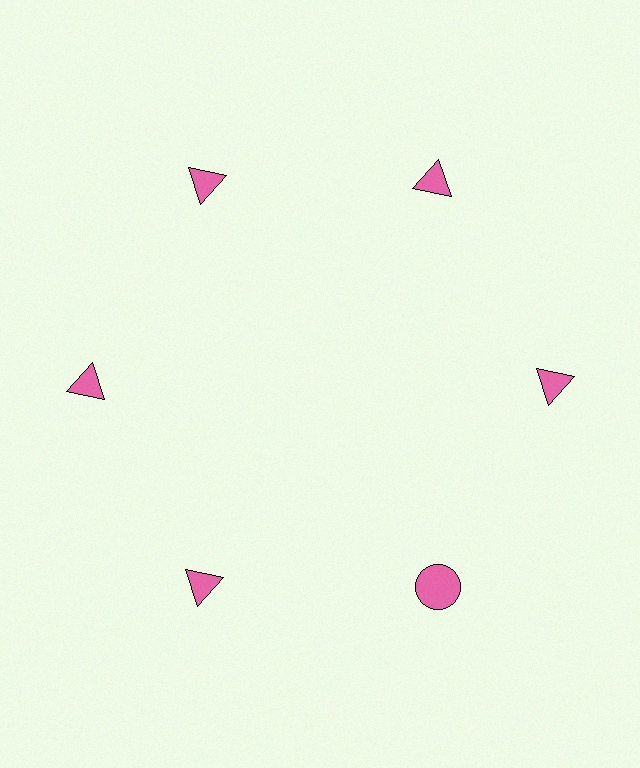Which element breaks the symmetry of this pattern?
The pink circle at roughly the 5 o'clock position breaks the symmetry. All other shapes are pink triangles.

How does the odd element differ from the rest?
It has a different shape: circle instead of triangle.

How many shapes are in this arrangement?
There are 6 shapes arranged in a ring pattern.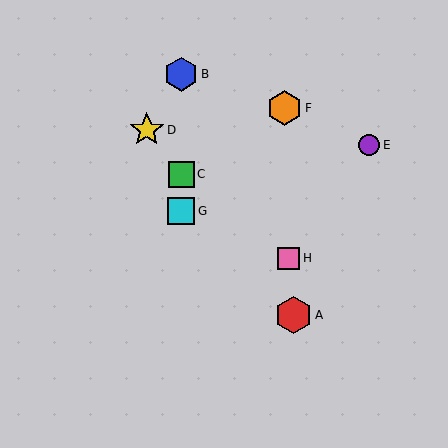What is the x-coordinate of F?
Object F is at x≈285.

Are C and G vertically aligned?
Yes, both are at x≈181.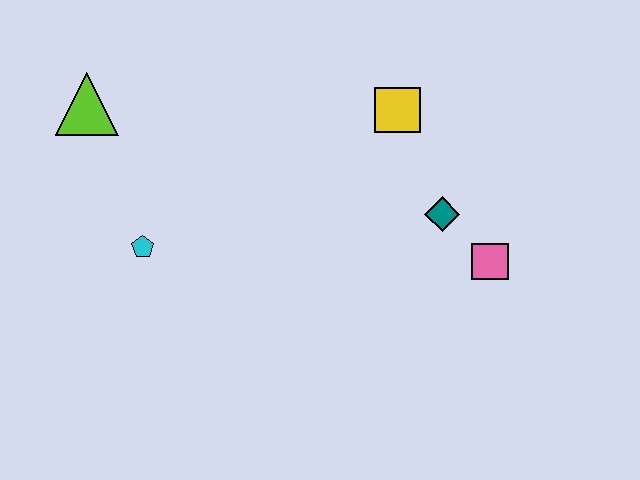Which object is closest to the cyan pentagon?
The lime triangle is closest to the cyan pentagon.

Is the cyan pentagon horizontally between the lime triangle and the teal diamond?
Yes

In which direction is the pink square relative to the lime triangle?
The pink square is to the right of the lime triangle.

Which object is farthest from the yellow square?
The lime triangle is farthest from the yellow square.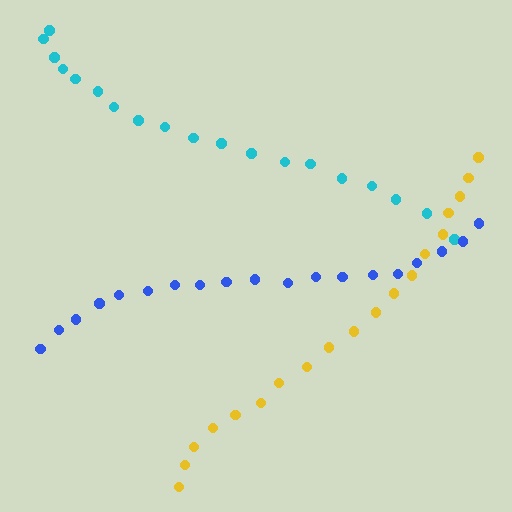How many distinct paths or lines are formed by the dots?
There are 3 distinct paths.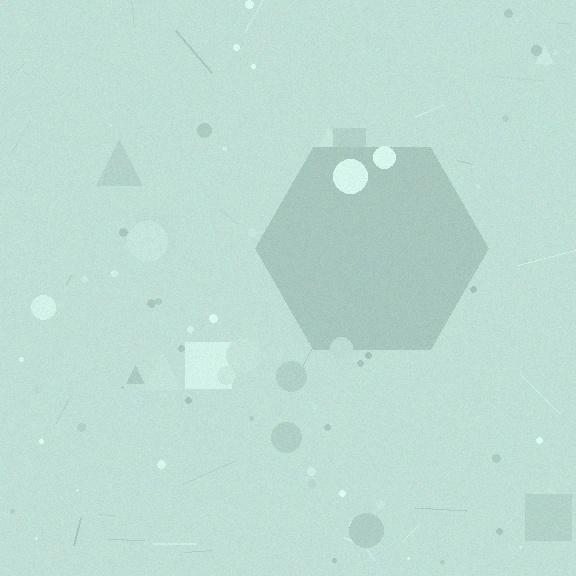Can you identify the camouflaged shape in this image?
The camouflaged shape is a hexagon.